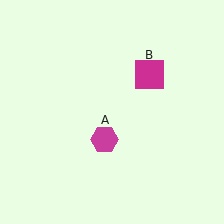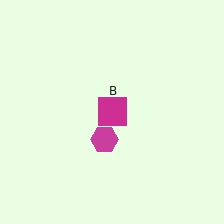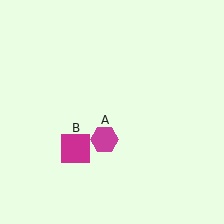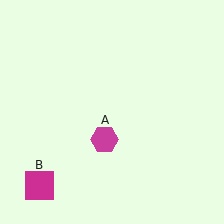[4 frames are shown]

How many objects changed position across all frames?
1 object changed position: magenta square (object B).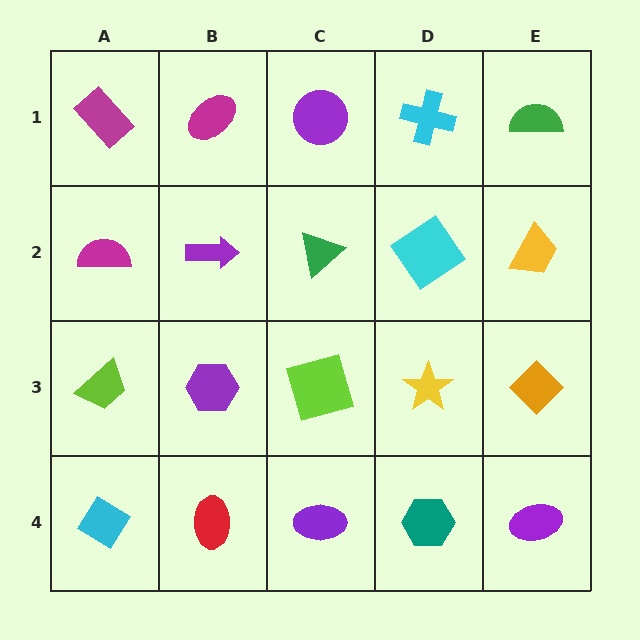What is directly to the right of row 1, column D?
A green semicircle.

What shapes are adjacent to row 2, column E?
A green semicircle (row 1, column E), an orange diamond (row 3, column E), a cyan diamond (row 2, column D).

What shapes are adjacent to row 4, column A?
A lime trapezoid (row 3, column A), a red ellipse (row 4, column B).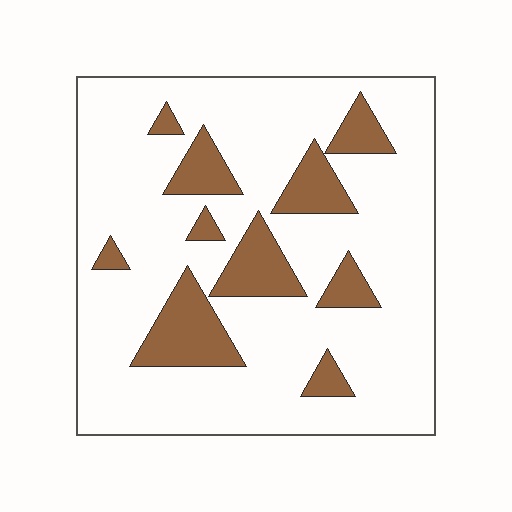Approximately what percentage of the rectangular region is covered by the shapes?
Approximately 20%.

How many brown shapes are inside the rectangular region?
10.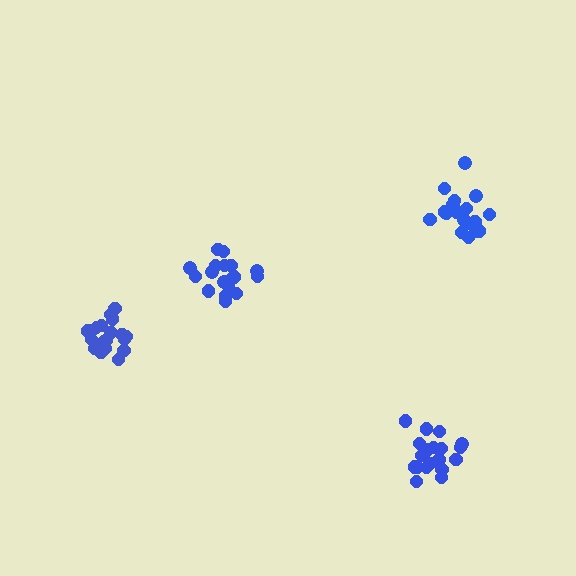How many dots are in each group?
Group 1: 20 dots, Group 2: 20 dots, Group 3: 20 dots, Group 4: 20 dots (80 total).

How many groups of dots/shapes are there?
There are 4 groups.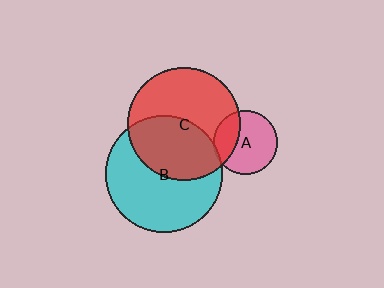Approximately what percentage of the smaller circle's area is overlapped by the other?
Approximately 45%.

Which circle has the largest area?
Circle B (cyan).